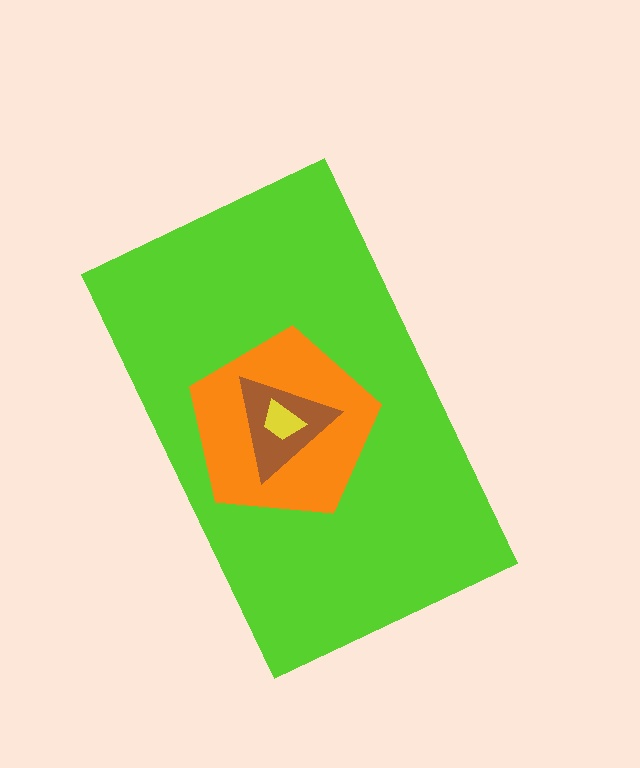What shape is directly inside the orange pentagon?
The brown triangle.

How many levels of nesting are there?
4.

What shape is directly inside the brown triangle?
The yellow trapezoid.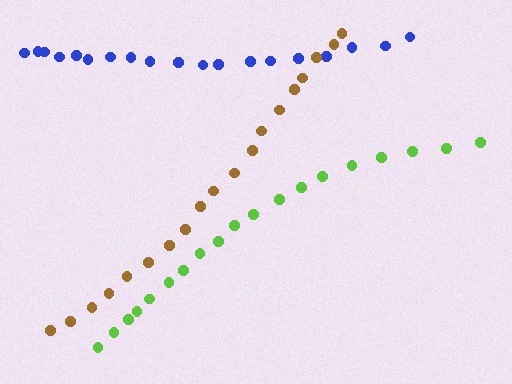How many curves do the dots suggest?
There are 3 distinct paths.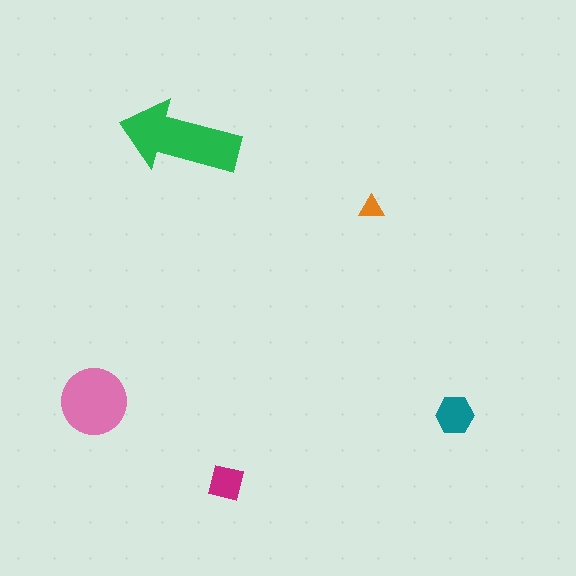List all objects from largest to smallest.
The green arrow, the pink circle, the teal hexagon, the magenta square, the orange triangle.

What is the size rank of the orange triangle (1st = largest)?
5th.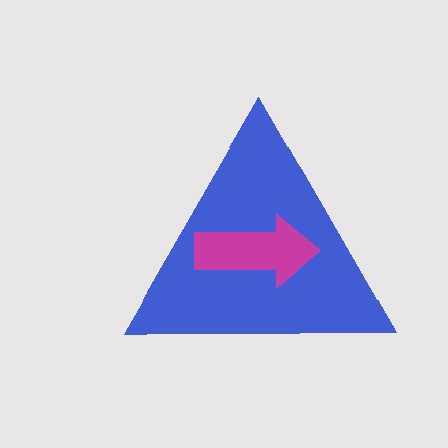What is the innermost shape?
The magenta arrow.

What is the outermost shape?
The blue triangle.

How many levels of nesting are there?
2.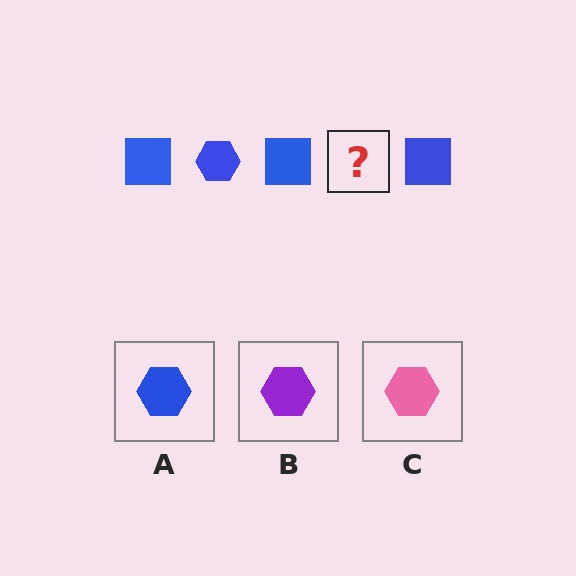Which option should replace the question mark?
Option A.